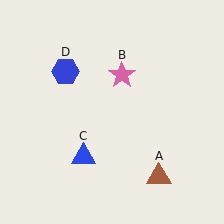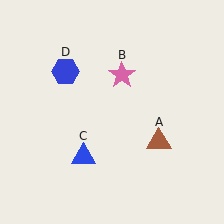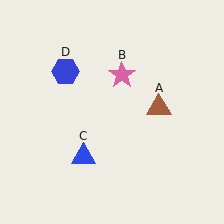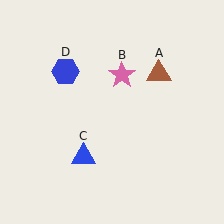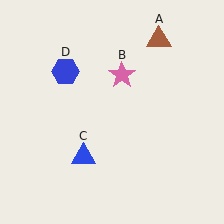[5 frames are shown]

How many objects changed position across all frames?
1 object changed position: brown triangle (object A).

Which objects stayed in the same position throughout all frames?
Pink star (object B) and blue triangle (object C) and blue hexagon (object D) remained stationary.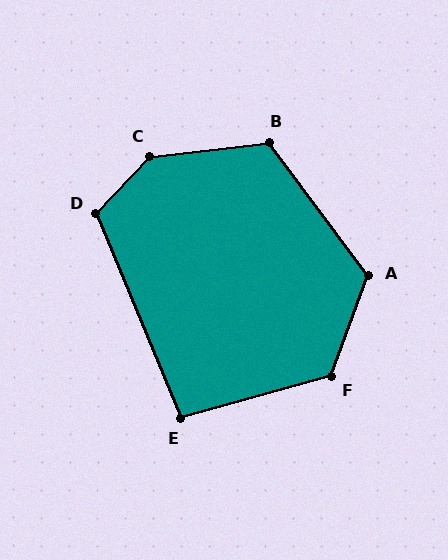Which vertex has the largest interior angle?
C, at approximately 139 degrees.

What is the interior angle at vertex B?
Approximately 120 degrees (obtuse).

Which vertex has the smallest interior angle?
E, at approximately 97 degrees.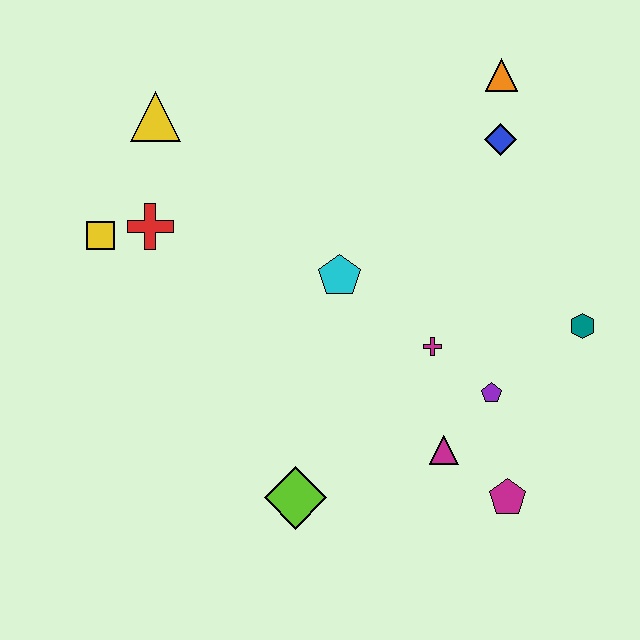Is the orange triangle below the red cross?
No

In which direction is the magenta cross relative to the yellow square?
The magenta cross is to the right of the yellow square.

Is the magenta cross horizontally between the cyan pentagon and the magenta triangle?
Yes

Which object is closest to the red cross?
The yellow square is closest to the red cross.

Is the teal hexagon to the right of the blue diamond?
Yes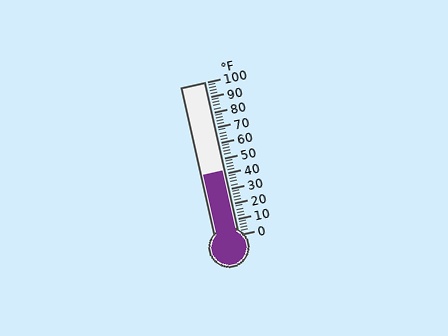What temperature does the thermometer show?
The thermometer shows approximately 42°F.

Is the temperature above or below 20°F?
The temperature is above 20°F.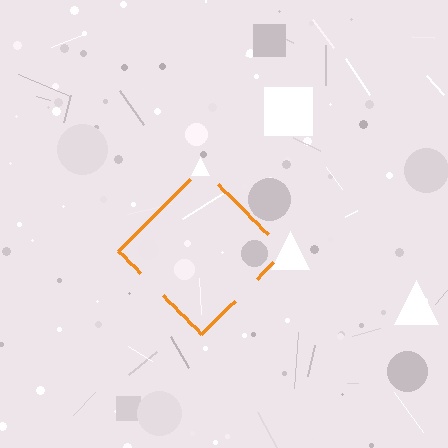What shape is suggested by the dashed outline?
The dashed outline suggests a diamond.